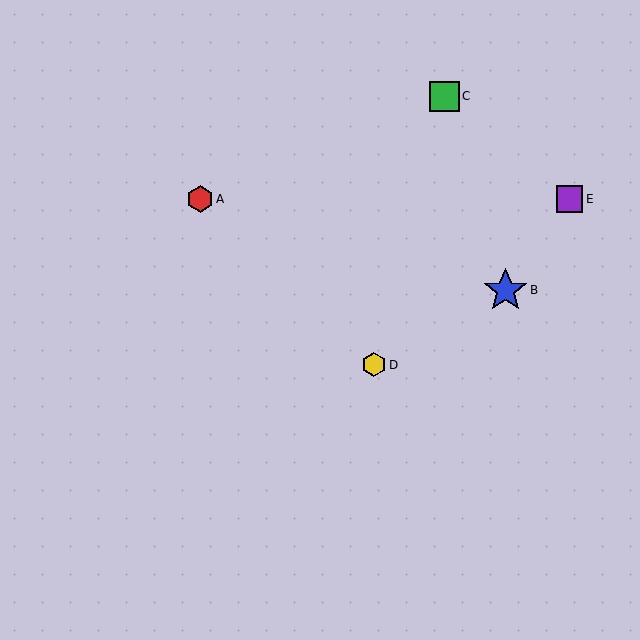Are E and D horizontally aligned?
No, E is at y≈199 and D is at y≈365.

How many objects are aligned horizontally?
2 objects (A, E) are aligned horizontally.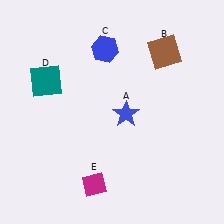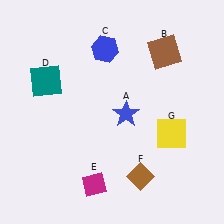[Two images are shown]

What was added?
A brown diamond (F), a yellow square (G) were added in Image 2.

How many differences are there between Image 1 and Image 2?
There are 2 differences between the two images.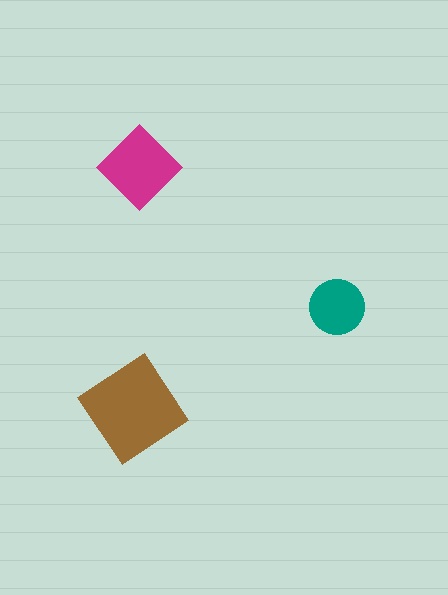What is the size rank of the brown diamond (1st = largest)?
1st.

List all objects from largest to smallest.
The brown diamond, the magenta diamond, the teal circle.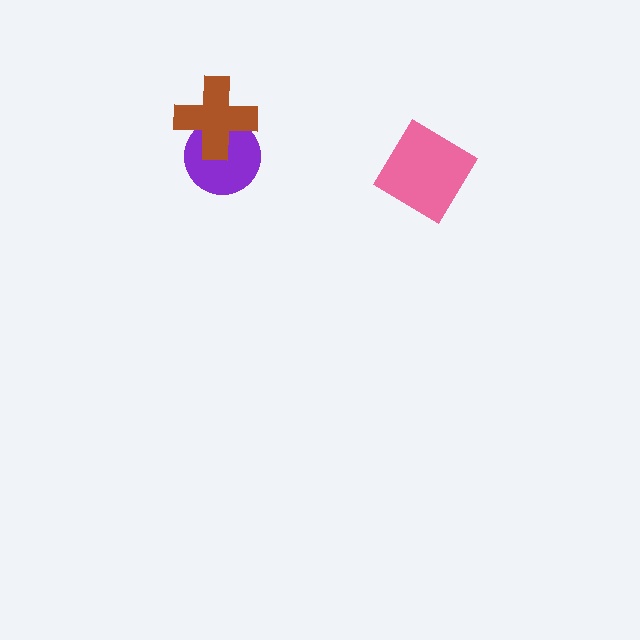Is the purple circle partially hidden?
Yes, it is partially covered by another shape.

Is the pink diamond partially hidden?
No, no other shape covers it.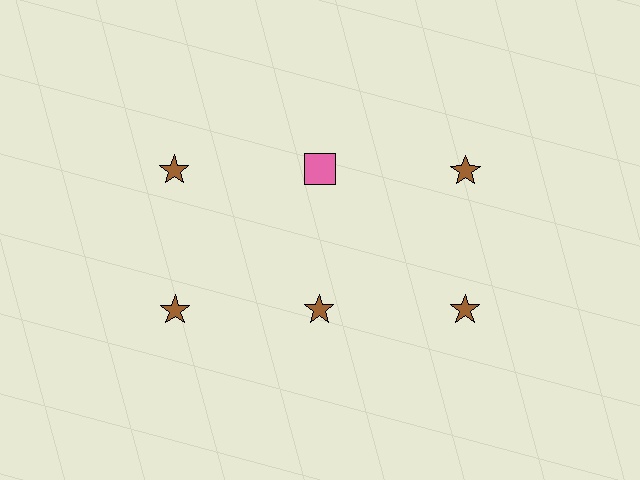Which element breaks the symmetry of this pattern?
The pink square in the top row, second from left column breaks the symmetry. All other shapes are brown stars.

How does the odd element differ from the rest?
It differs in both color (pink instead of brown) and shape (square instead of star).